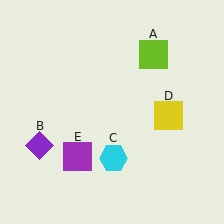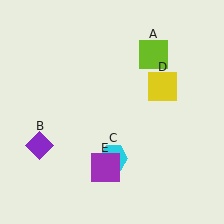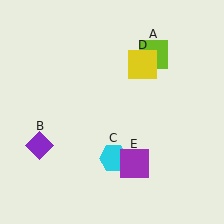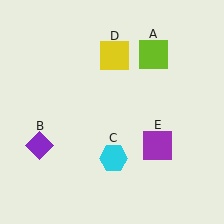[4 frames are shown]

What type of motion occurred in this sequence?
The yellow square (object D), purple square (object E) rotated counterclockwise around the center of the scene.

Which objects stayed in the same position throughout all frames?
Lime square (object A) and purple diamond (object B) and cyan hexagon (object C) remained stationary.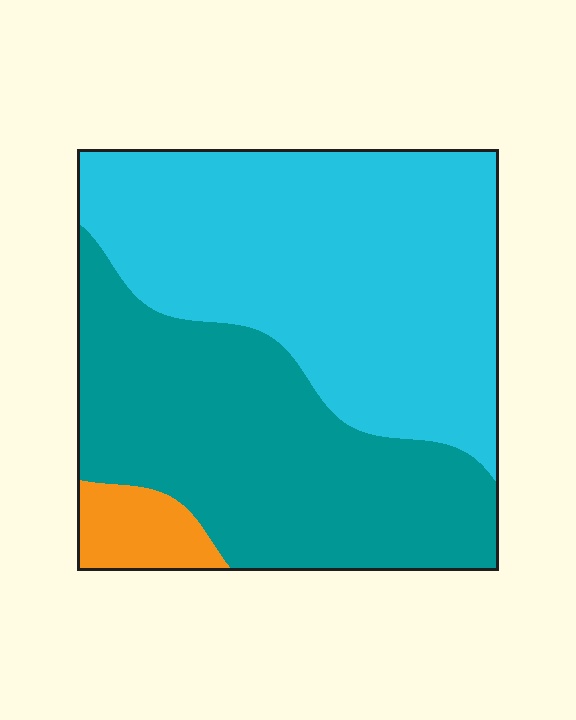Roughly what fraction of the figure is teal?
Teal takes up about two fifths (2/5) of the figure.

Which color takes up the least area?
Orange, at roughly 5%.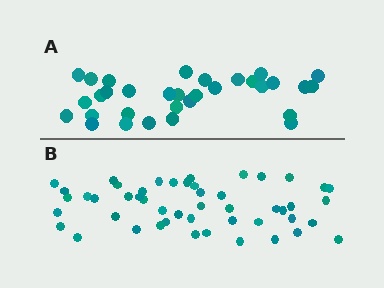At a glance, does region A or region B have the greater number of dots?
Region B (the bottom region) has more dots.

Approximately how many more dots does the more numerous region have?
Region B has approximately 15 more dots than region A.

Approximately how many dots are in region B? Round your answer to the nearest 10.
About 50 dots. (The exact count is 49, which rounds to 50.)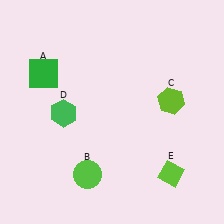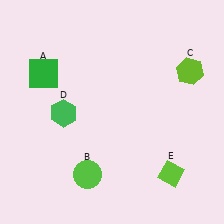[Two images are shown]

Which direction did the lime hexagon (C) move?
The lime hexagon (C) moved up.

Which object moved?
The lime hexagon (C) moved up.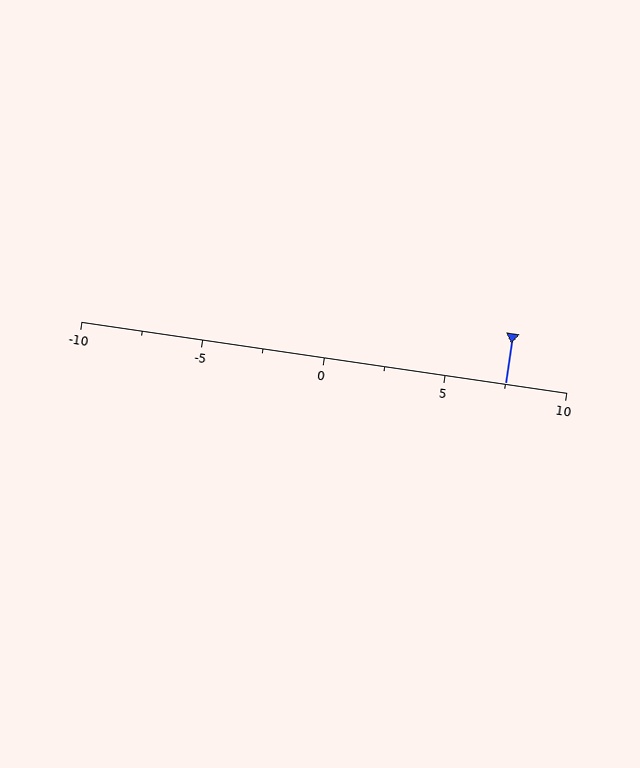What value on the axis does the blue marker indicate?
The marker indicates approximately 7.5.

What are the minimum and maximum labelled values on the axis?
The axis runs from -10 to 10.